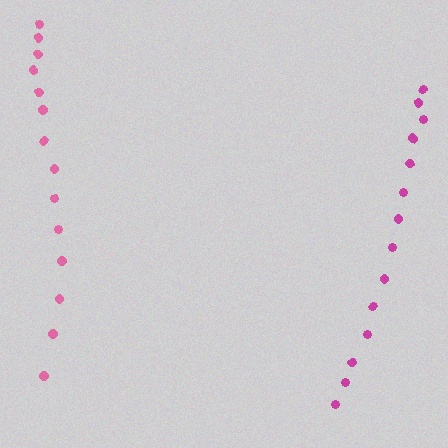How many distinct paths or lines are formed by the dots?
There are 2 distinct paths.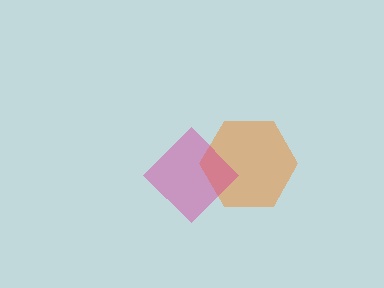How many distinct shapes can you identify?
There are 2 distinct shapes: an orange hexagon, a magenta diamond.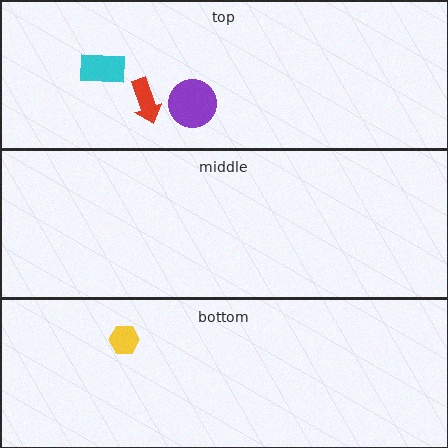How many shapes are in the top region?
3.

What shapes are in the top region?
The cyan rectangle, the red arrow, the purple circle.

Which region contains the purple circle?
The top region.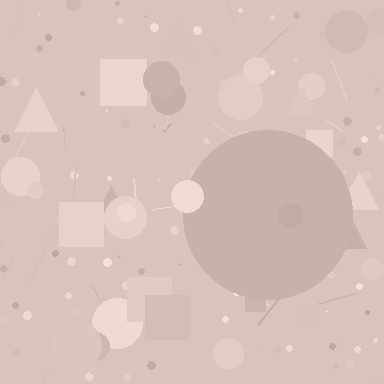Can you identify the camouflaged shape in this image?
The camouflaged shape is a circle.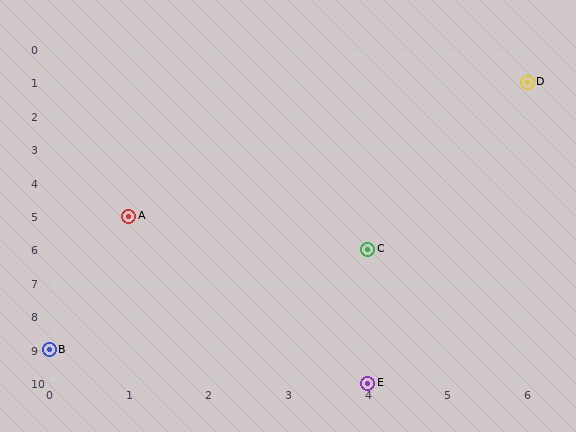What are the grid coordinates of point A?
Point A is at grid coordinates (1, 5).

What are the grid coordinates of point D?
Point D is at grid coordinates (6, 1).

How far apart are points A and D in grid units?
Points A and D are 5 columns and 4 rows apart (about 6.4 grid units diagonally).